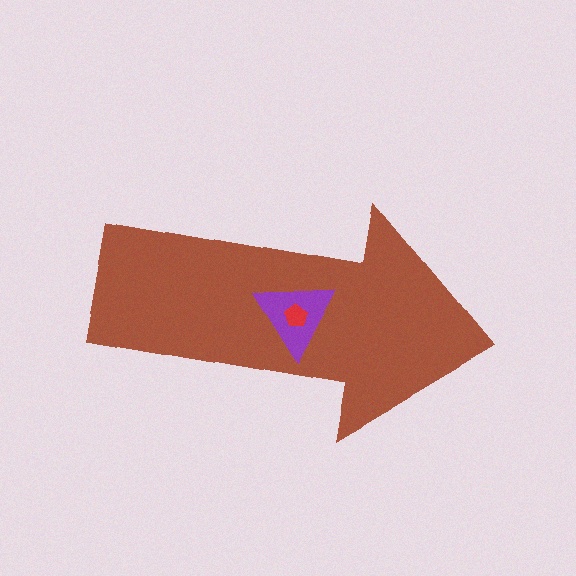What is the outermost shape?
The brown arrow.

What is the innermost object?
The red pentagon.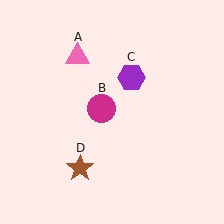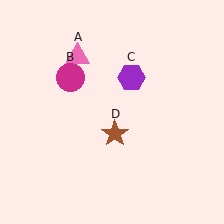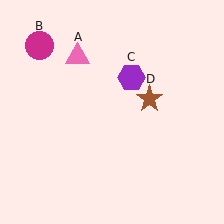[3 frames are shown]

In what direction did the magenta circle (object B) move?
The magenta circle (object B) moved up and to the left.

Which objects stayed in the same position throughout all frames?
Pink triangle (object A) and purple hexagon (object C) remained stationary.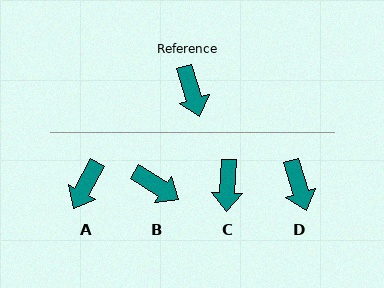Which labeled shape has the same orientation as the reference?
D.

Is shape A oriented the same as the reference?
No, it is off by about 46 degrees.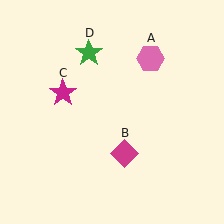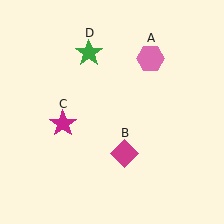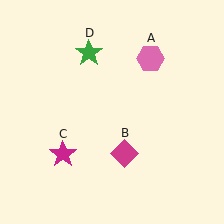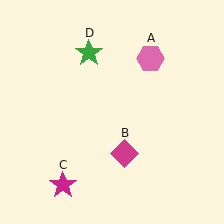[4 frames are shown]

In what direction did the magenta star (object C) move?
The magenta star (object C) moved down.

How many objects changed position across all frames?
1 object changed position: magenta star (object C).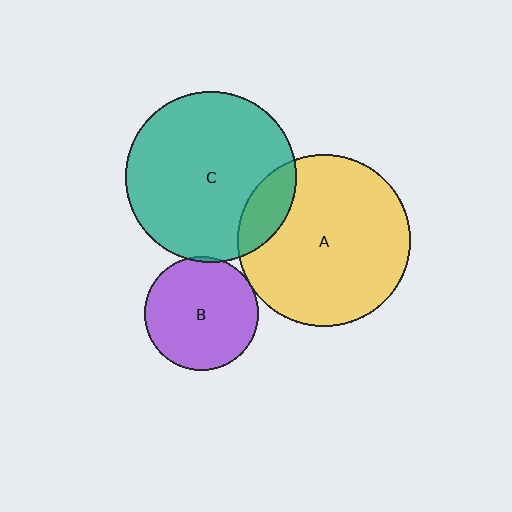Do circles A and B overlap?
Yes.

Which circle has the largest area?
Circle A (yellow).